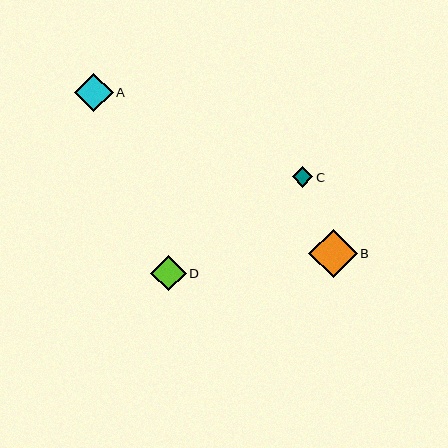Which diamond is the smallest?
Diamond C is the smallest with a size of approximately 21 pixels.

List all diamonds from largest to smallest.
From largest to smallest: B, A, D, C.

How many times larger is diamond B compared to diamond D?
Diamond B is approximately 1.4 times the size of diamond D.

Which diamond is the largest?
Diamond B is the largest with a size of approximately 49 pixels.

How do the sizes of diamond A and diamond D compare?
Diamond A and diamond D are approximately the same size.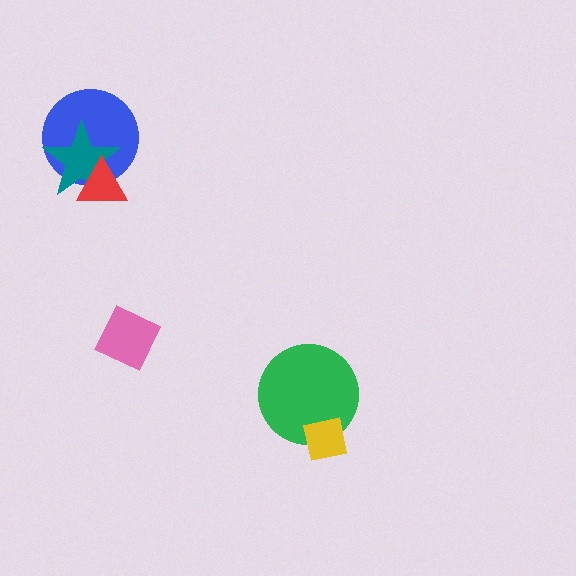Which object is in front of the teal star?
The red triangle is in front of the teal star.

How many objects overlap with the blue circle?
2 objects overlap with the blue circle.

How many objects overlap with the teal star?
2 objects overlap with the teal star.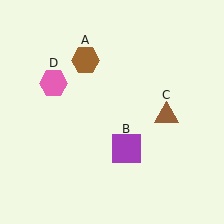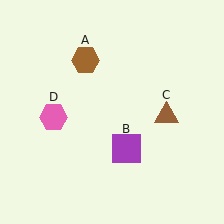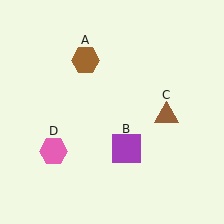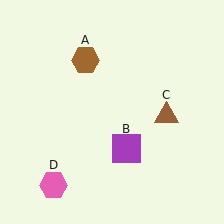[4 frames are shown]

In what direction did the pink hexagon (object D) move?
The pink hexagon (object D) moved down.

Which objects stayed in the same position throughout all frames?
Brown hexagon (object A) and purple square (object B) and brown triangle (object C) remained stationary.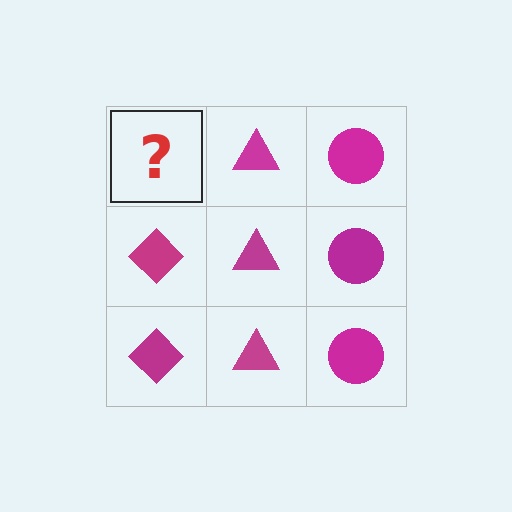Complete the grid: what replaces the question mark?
The question mark should be replaced with a magenta diamond.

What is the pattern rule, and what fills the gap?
The rule is that each column has a consistent shape. The gap should be filled with a magenta diamond.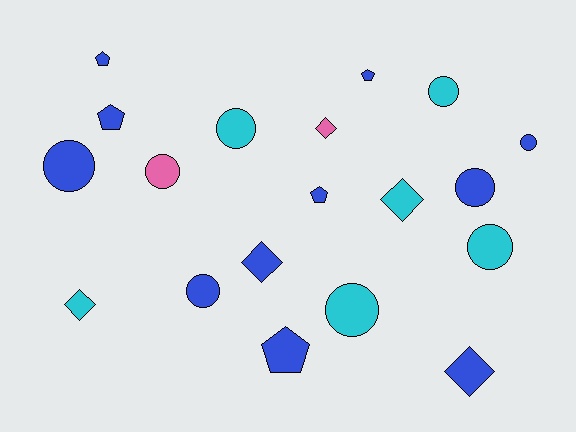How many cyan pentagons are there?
There are no cyan pentagons.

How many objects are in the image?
There are 19 objects.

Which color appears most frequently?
Blue, with 11 objects.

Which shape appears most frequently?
Circle, with 9 objects.